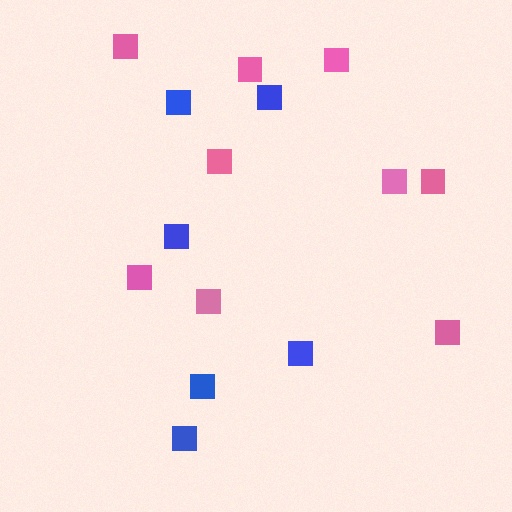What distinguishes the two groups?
There are 2 groups: one group of blue squares (6) and one group of pink squares (9).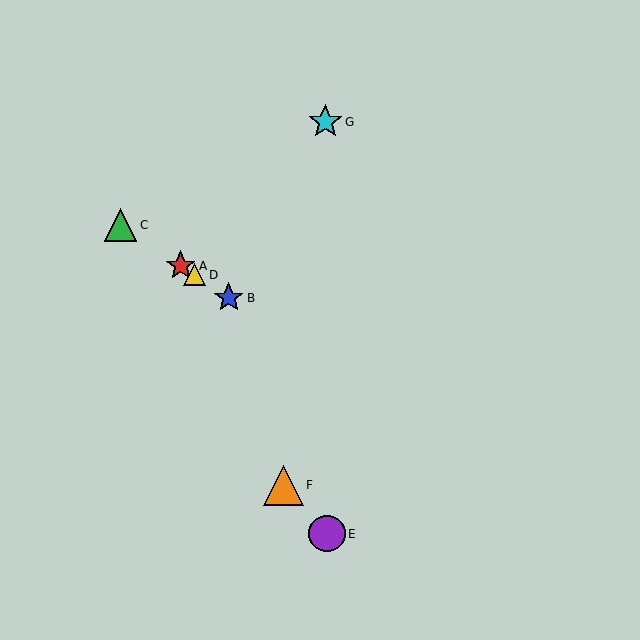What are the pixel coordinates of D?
Object D is at (194, 275).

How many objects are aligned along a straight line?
4 objects (A, B, C, D) are aligned along a straight line.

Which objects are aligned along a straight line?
Objects A, B, C, D are aligned along a straight line.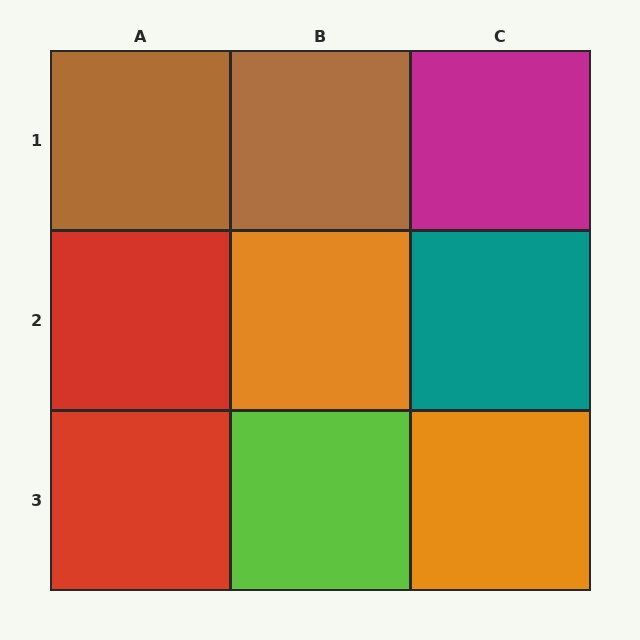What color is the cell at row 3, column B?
Lime.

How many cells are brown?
2 cells are brown.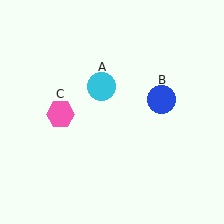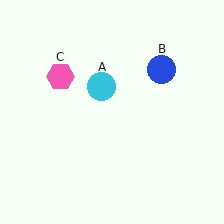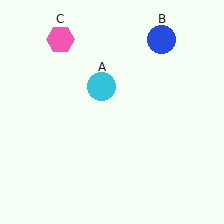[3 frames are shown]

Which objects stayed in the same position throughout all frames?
Cyan circle (object A) remained stationary.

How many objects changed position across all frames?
2 objects changed position: blue circle (object B), pink hexagon (object C).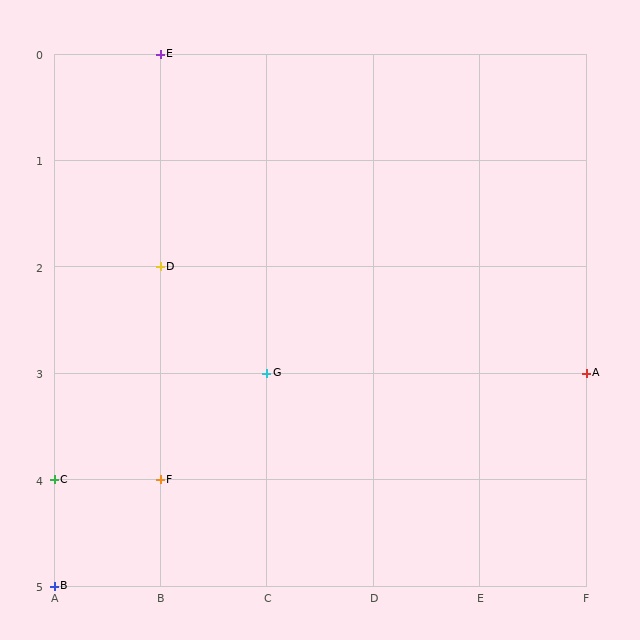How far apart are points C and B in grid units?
Points C and B are 1 row apart.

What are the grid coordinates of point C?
Point C is at grid coordinates (A, 4).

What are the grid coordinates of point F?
Point F is at grid coordinates (B, 4).